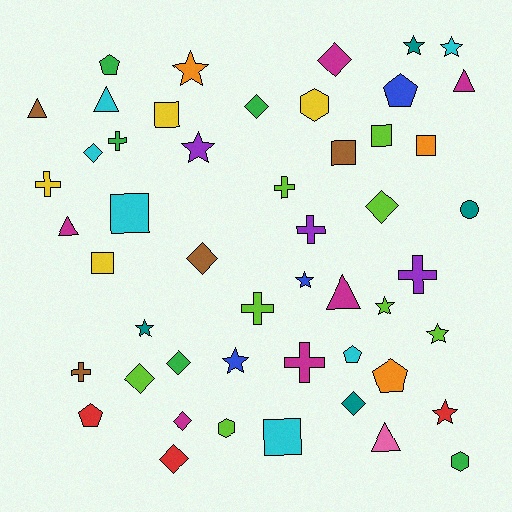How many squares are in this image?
There are 7 squares.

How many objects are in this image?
There are 50 objects.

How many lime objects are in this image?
There are 8 lime objects.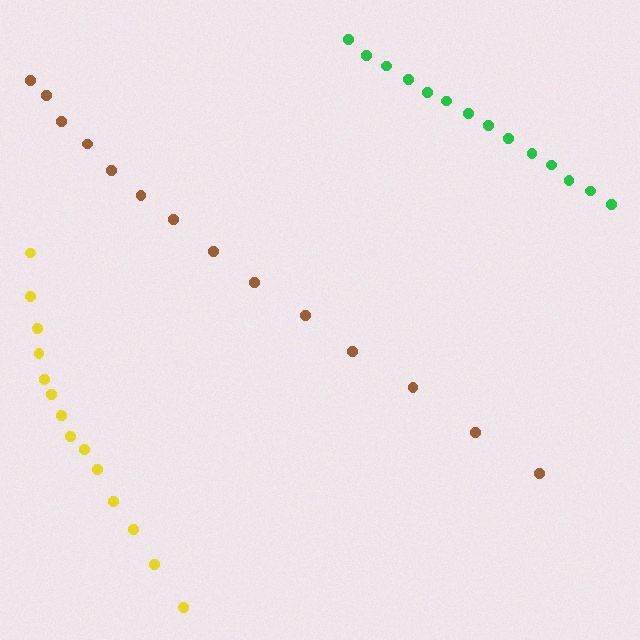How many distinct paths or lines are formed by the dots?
There are 3 distinct paths.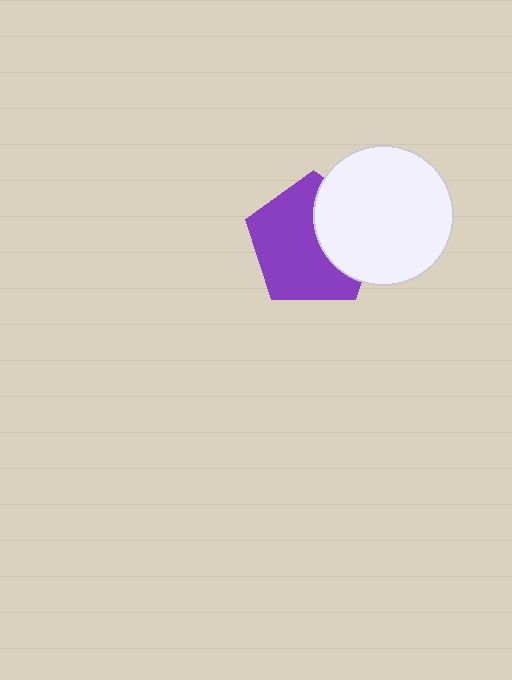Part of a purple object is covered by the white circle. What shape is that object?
It is a pentagon.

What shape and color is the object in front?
The object in front is a white circle.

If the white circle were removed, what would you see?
You would see the complete purple pentagon.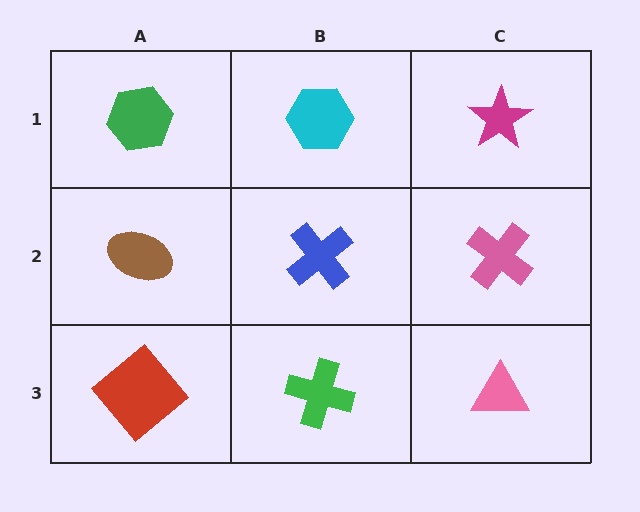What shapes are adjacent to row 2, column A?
A green hexagon (row 1, column A), a red diamond (row 3, column A), a blue cross (row 2, column B).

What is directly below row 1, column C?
A pink cross.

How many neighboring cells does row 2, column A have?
3.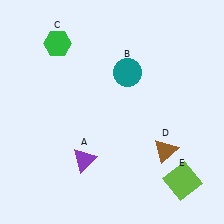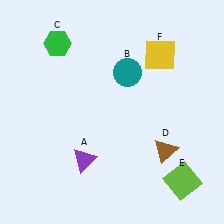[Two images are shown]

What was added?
A yellow square (F) was added in Image 2.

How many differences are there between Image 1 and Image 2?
There is 1 difference between the two images.